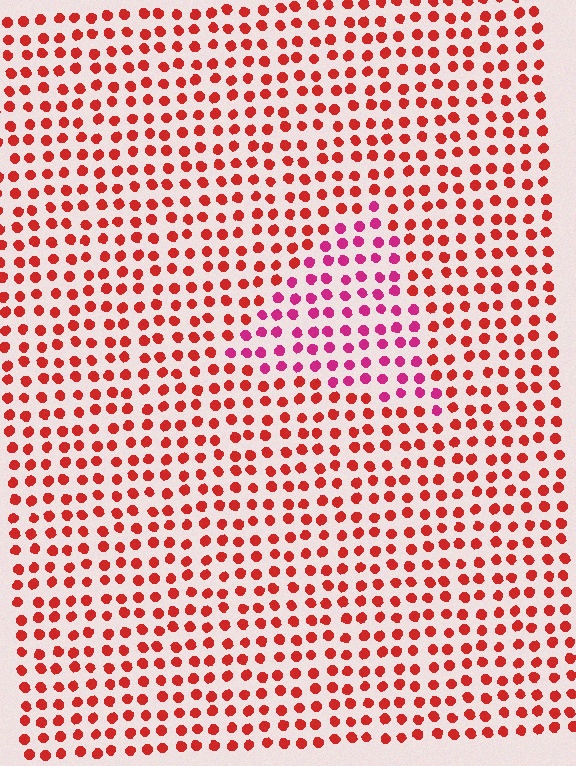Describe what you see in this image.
The image is filled with small red elements in a uniform arrangement. A triangle-shaped region is visible where the elements are tinted to a slightly different hue, forming a subtle color boundary.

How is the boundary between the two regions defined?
The boundary is defined purely by a slight shift in hue (about 35 degrees). Spacing, size, and orientation are identical on both sides.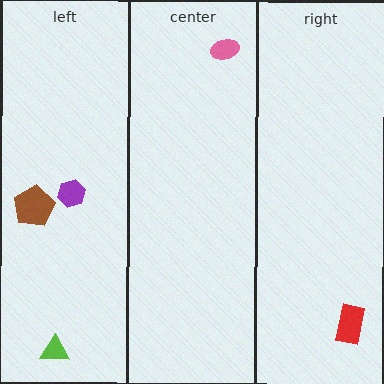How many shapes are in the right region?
1.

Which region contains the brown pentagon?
The left region.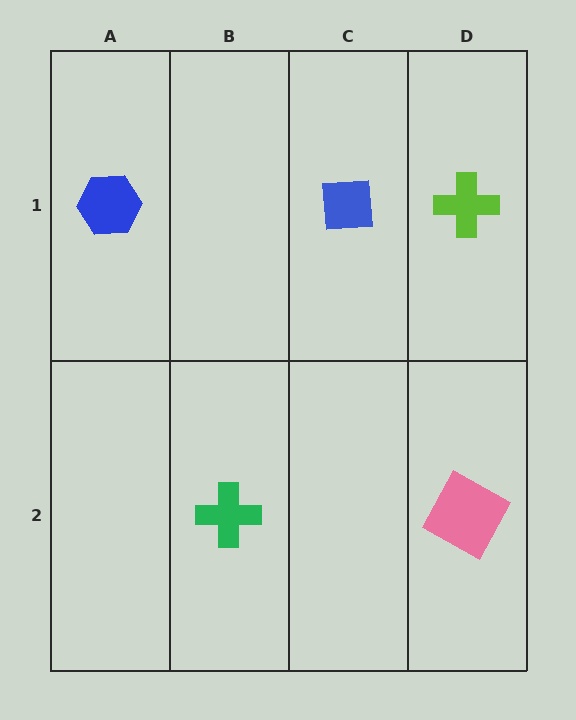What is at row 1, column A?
A blue hexagon.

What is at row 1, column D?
A lime cross.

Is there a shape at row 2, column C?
No, that cell is empty.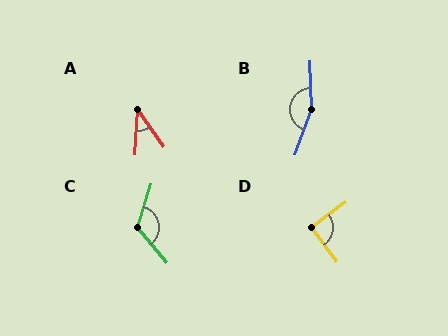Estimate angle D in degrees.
Approximately 89 degrees.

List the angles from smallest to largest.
A (38°), D (89°), C (124°), B (159°).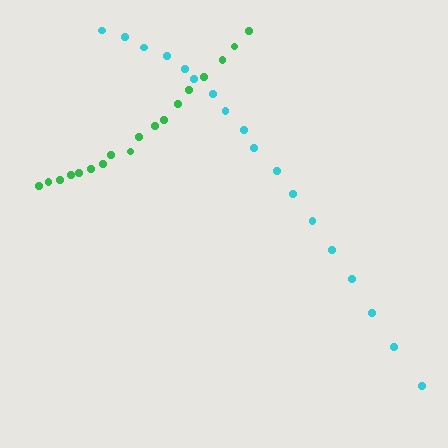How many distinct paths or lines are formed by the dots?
There are 2 distinct paths.